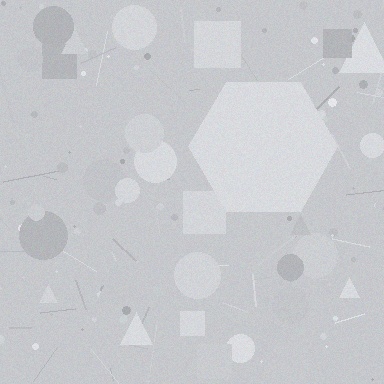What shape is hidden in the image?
A hexagon is hidden in the image.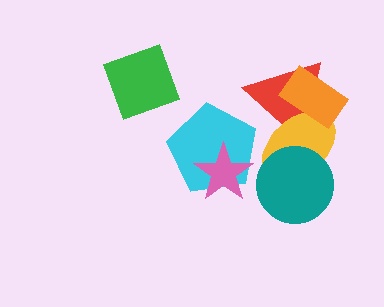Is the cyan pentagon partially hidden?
Yes, it is partially covered by another shape.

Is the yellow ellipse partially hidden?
Yes, it is partially covered by another shape.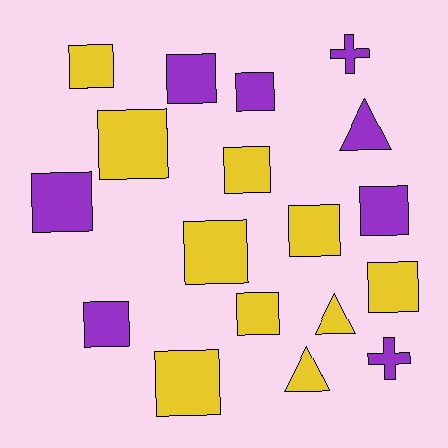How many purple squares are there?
There are 5 purple squares.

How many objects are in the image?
There are 18 objects.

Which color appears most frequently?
Yellow, with 10 objects.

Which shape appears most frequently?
Square, with 13 objects.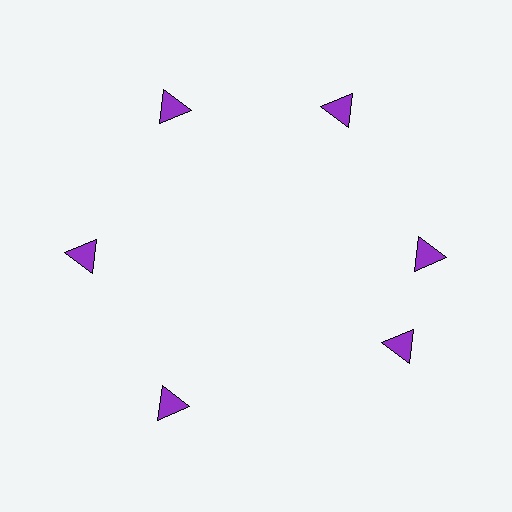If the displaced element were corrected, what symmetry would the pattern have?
It would have 6-fold rotational symmetry — the pattern would map onto itself every 60 degrees.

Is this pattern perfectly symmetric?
No. The 6 purple triangles are arranged in a ring, but one element near the 5 o'clock position is rotated out of alignment along the ring, breaking the 6-fold rotational symmetry.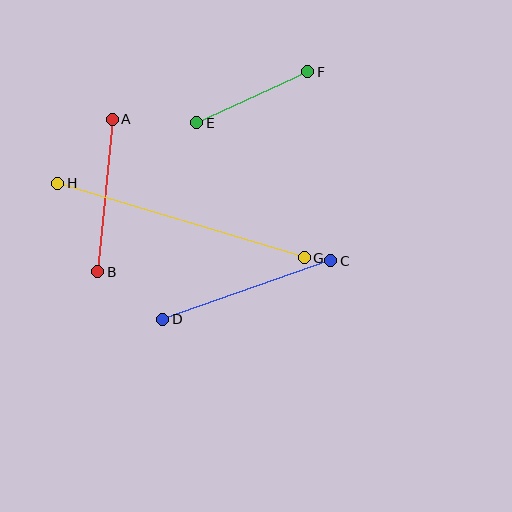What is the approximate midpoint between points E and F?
The midpoint is at approximately (252, 97) pixels.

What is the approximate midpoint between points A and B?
The midpoint is at approximately (105, 196) pixels.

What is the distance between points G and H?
The distance is approximately 257 pixels.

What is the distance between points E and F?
The distance is approximately 122 pixels.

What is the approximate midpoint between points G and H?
The midpoint is at approximately (181, 221) pixels.